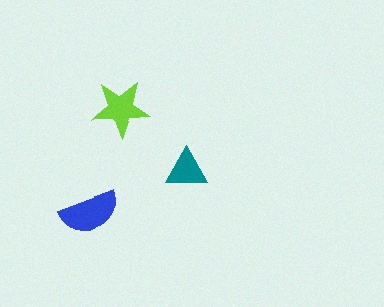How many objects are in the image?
There are 3 objects in the image.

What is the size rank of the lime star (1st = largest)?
2nd.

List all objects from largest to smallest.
The blue semicircle, the lime star, the teal triangle.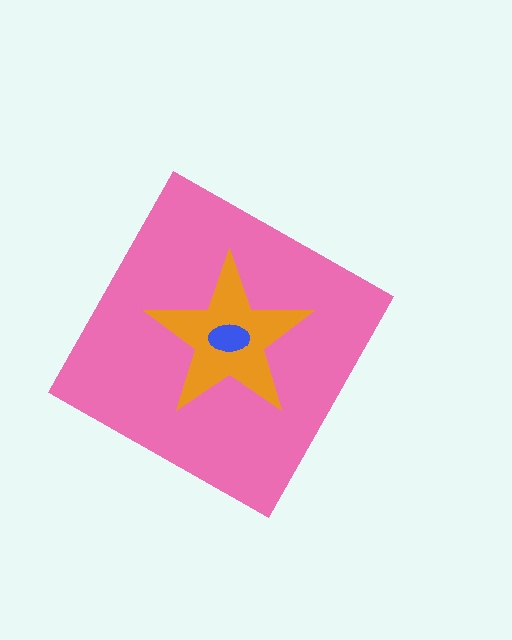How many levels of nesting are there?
3.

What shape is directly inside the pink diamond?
The orange star.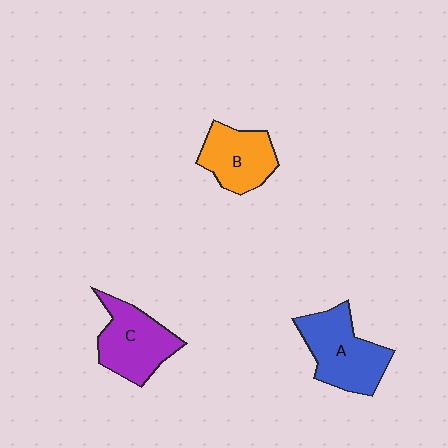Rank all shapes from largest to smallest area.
From largest to smallest: A (blue), C (purple), B (orange).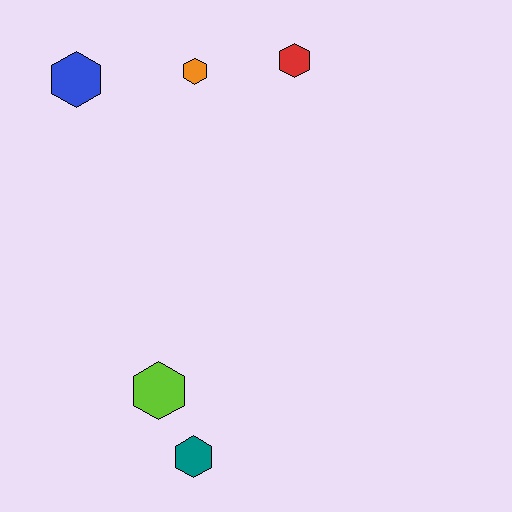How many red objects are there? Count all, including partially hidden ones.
There is 1 red object.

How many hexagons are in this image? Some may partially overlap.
There are 5 hexagons.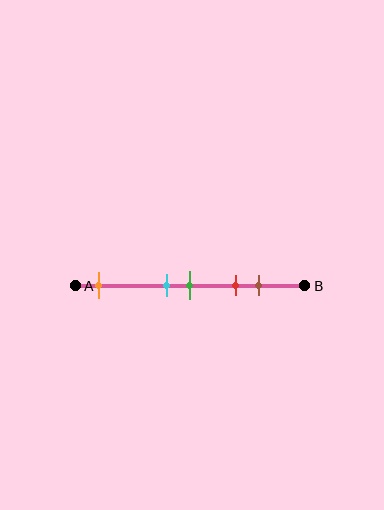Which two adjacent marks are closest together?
The cyan and green marks are the closest adjacent pair.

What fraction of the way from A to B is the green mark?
The green mark is approximately 50% (0.5) of the way from A to B.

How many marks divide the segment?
There are 5 marks dividing the segment.